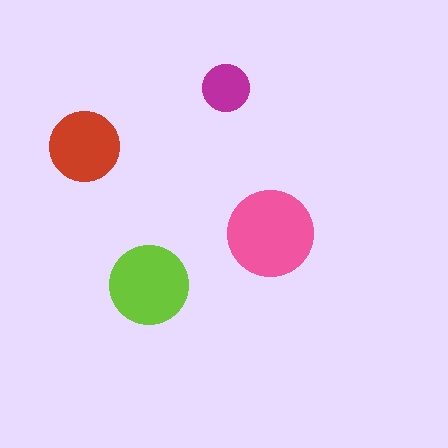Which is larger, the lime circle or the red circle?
The lime one.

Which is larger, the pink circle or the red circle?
The pink one.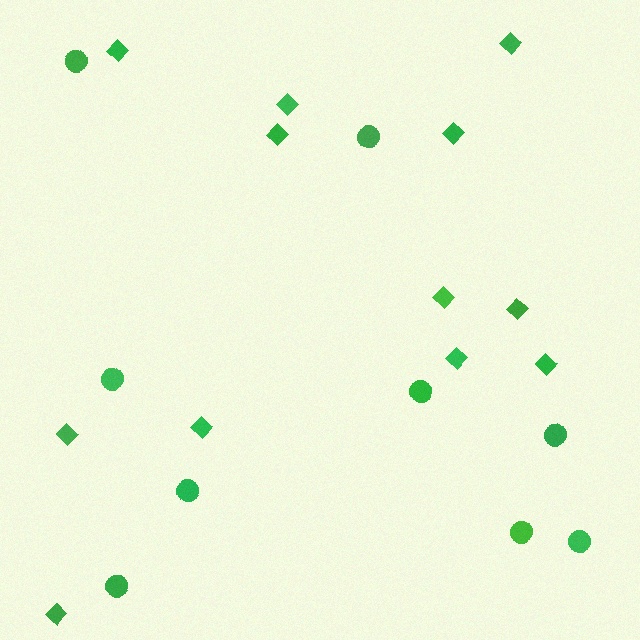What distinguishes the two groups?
There are 2 groups: one group of diamonds (12) and one group of circles (9).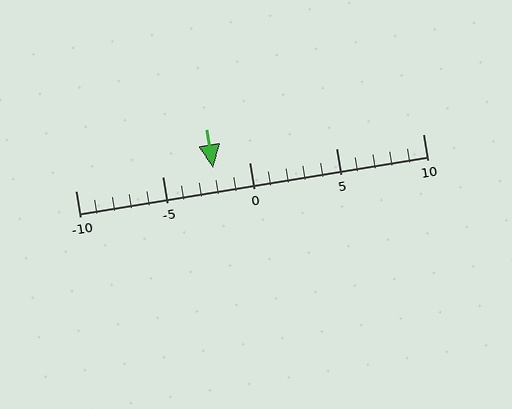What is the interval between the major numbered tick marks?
The major tick marks are spaced 5 units apart.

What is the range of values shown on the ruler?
The ruler shows values from -10 to 10.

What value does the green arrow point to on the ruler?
The green arrow points to approximately -2.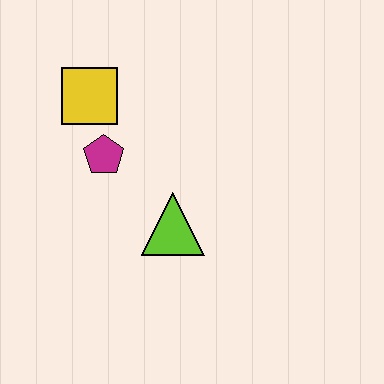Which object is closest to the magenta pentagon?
The yellow square is closest to the magenta pentagon.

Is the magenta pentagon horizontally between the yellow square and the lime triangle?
Yes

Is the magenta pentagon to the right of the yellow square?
Yes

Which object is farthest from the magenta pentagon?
The lime triangle is farthest from the magenta pentagon.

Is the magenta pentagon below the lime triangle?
No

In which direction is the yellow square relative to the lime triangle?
The yellow square is above the lime triangle.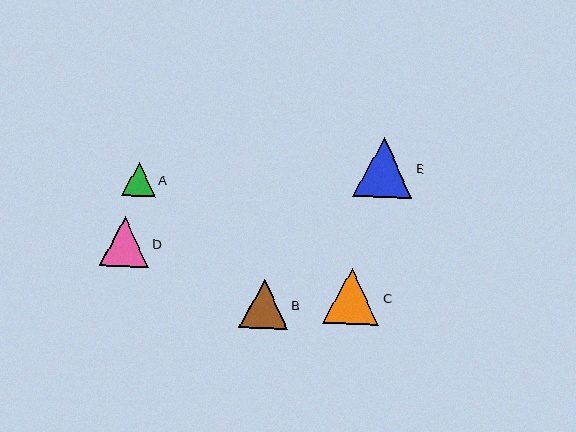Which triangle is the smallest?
Triangle A is the smallest with a size of approximately 34 pixels.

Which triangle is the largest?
Triangle E is the largest with a size of approximately 59 pixels.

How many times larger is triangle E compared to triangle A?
Triangle E is approximately 1.7 times the size of triangle A.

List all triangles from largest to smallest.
From largest to smallest: E, C, D, B, A.